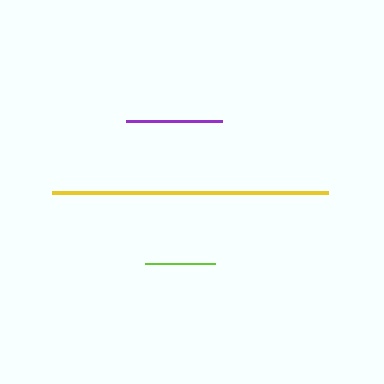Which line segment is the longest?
The yellow line is the longest at approximately 276 pixels.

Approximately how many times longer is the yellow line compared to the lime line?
The yellow line is approximately 3.9 times the length of the lime line.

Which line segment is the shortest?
The lime line is the shortest at approximately 70 pixels.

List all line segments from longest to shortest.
From longest to shortest: yellow, purple, lime.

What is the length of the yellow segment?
The yellow segment is approximately 276 pixels long.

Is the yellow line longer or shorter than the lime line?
The yellow line is longer than the lime line.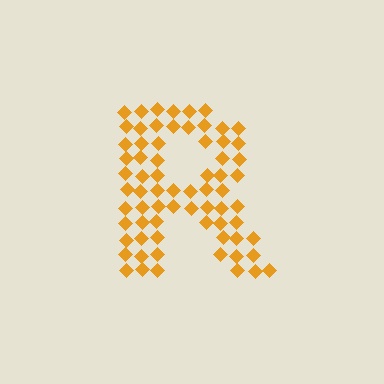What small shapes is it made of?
It is made of small diamonds.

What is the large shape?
The large shape is the letter R.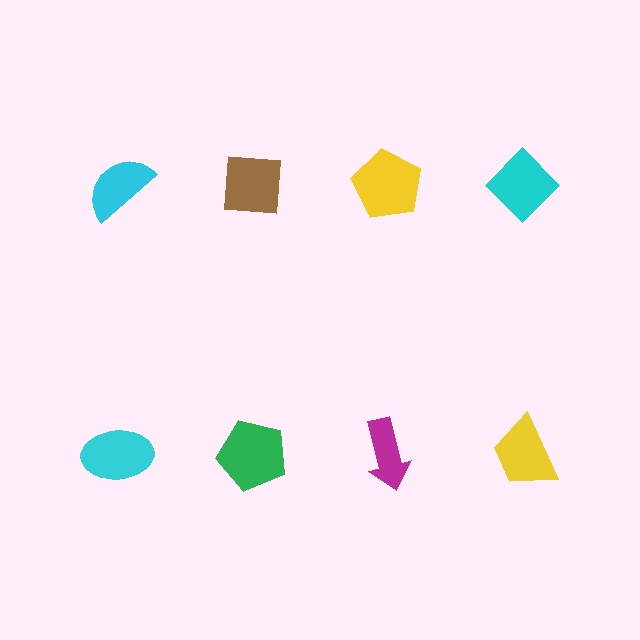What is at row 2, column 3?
A magenta arrow.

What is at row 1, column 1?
A cyan semicircle.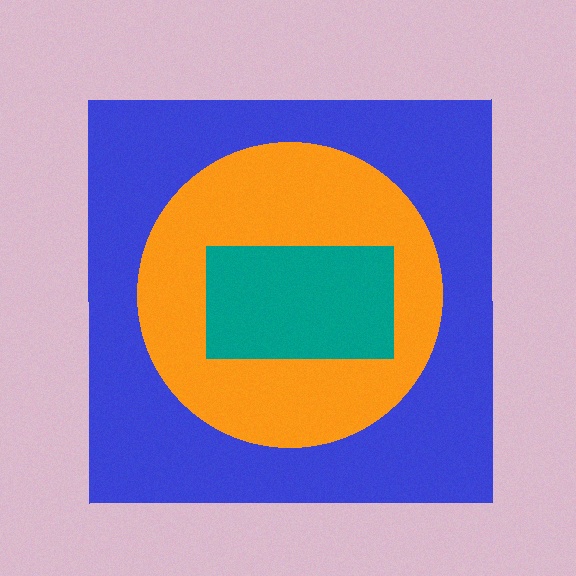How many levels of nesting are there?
3.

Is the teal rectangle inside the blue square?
Yes.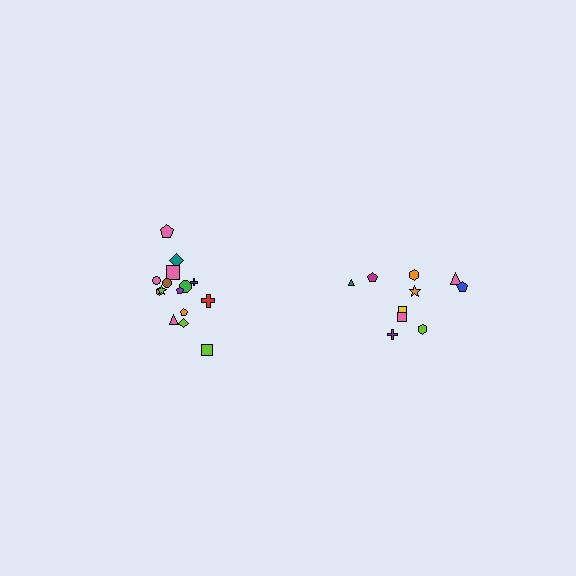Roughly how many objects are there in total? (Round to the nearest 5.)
Roughly 25 objects in total.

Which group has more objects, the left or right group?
The left group.